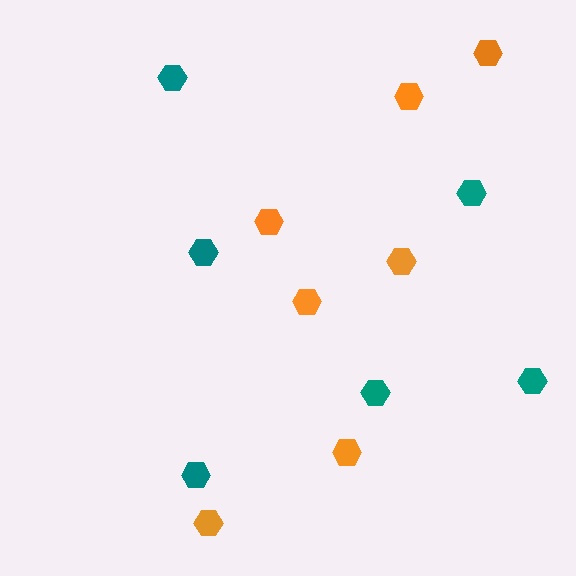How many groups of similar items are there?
There are 2 groups: one group of teal hexagons (6) and one group of orange hexagons (7).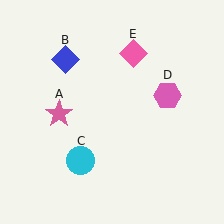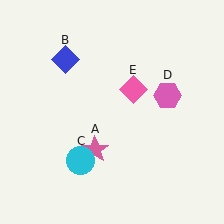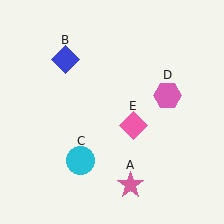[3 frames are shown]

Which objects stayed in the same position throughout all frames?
Blue diamond (object B) and cyan circle (object C) and pink hexagon (object D) remained stationary.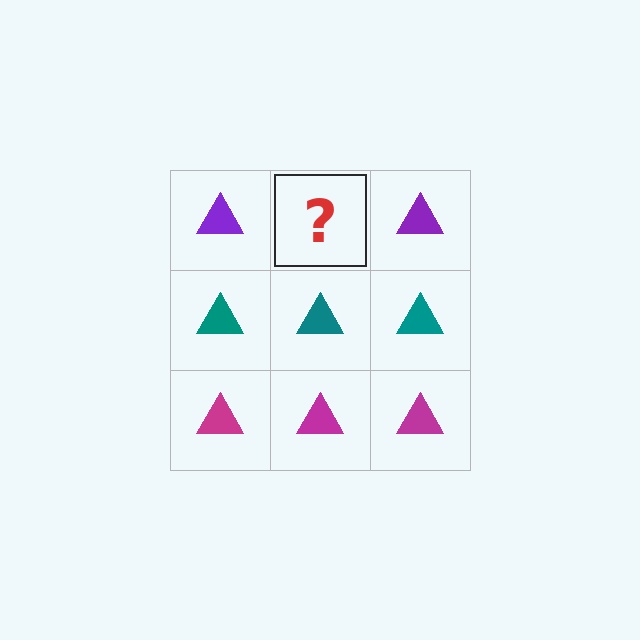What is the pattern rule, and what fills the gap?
The rule is that each row has a consistent color. The gap should be filled with a purple triangle.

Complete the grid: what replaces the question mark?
The question mark should be replaced with a purple triangle.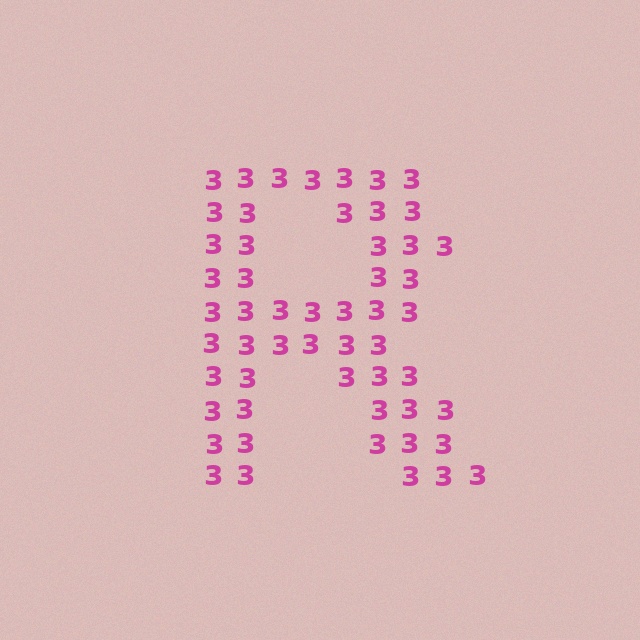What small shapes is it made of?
It is made of small digit 3's.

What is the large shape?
The large shape is the letter R.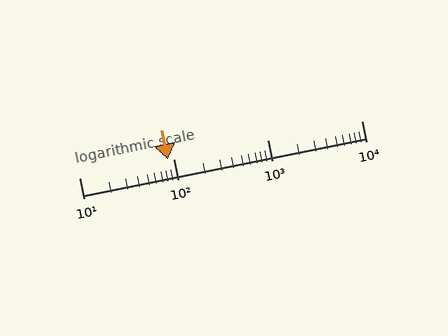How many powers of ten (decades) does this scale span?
The scale spans 3 decades, from 10 to 10000.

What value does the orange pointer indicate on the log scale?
The pointer indicates approximately 88.